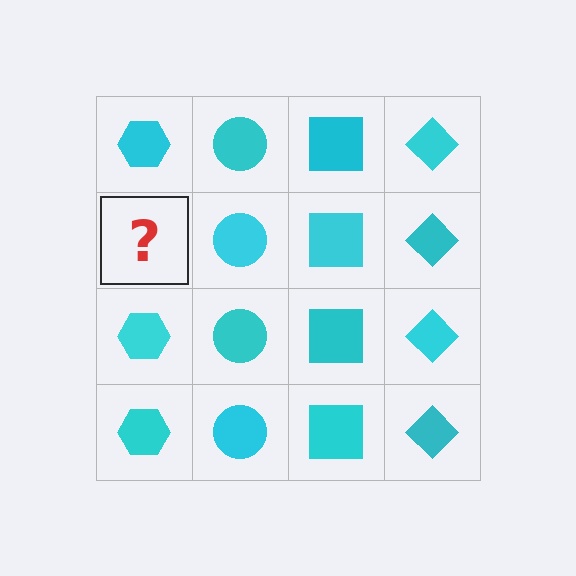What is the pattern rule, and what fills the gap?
The rule is that each column has a consistent shape. The gap should be filled with a cyan hexagon.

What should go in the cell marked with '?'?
The missing cell should contain a cyan hexagon.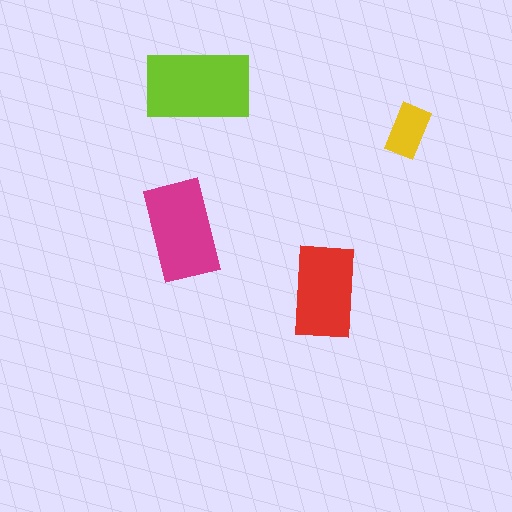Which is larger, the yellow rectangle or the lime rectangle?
The lime one.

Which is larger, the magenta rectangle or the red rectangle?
The magenta one.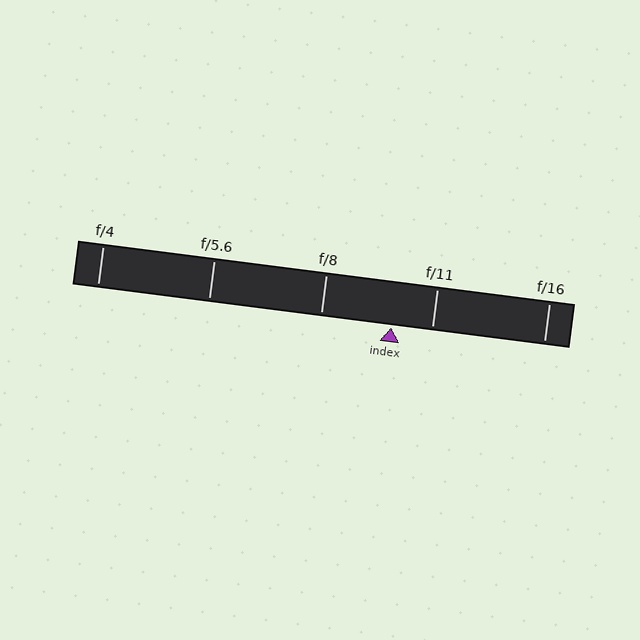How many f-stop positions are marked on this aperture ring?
There are 5 f-stop positions marked.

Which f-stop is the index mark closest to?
The index mark is closest to f/11.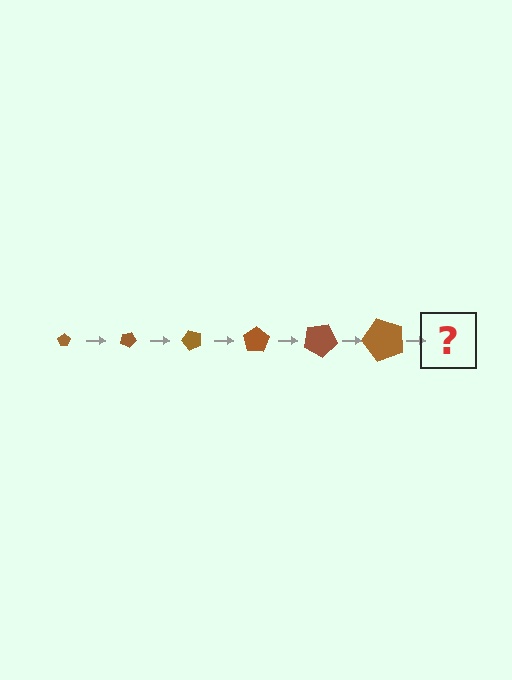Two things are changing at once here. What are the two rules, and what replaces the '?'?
The two rules are that the pentagon grows larger each step and it rotates 25 degrees each step. The '?' should be a pentagon, larger than the previous one and rotated 150 degrees from the start.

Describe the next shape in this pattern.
It should be a pentagon, larger than the previous one and rotated 150 degrees from the start.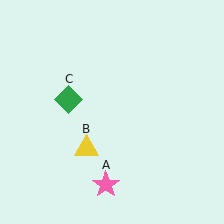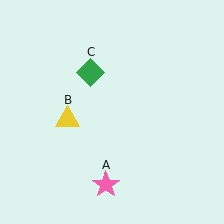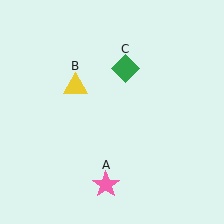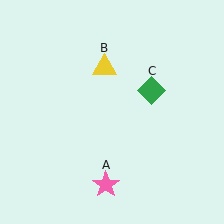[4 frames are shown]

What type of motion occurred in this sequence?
The yellow triangle (object B), green diamond (object C) rotated clockwise around the center of the scene.